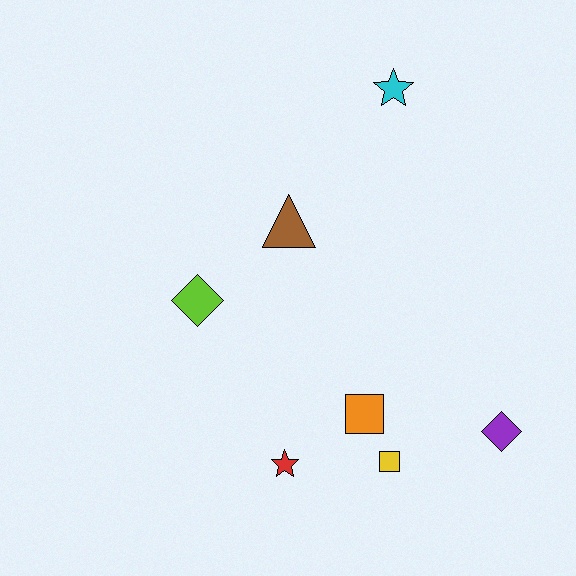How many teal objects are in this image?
There are no teal objects.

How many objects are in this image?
There are 7 objects.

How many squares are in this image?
There are 2 squares.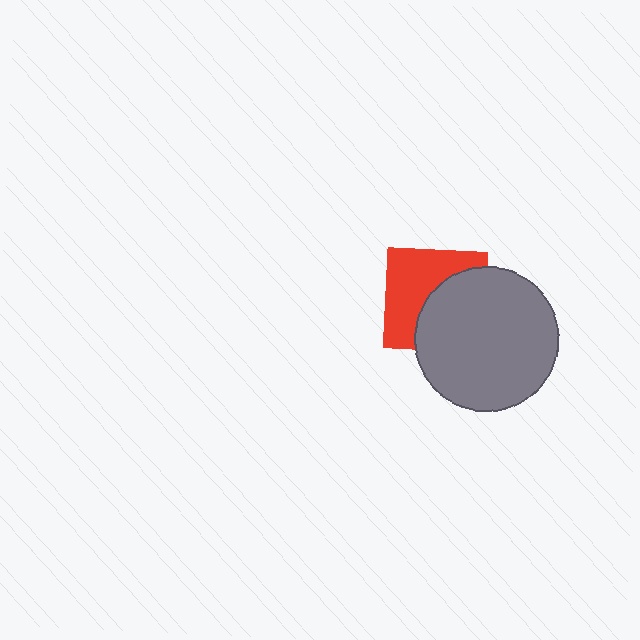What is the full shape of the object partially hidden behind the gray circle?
The partially hidden object is a red square.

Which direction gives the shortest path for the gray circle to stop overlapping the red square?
Moving right gives the shortest separation.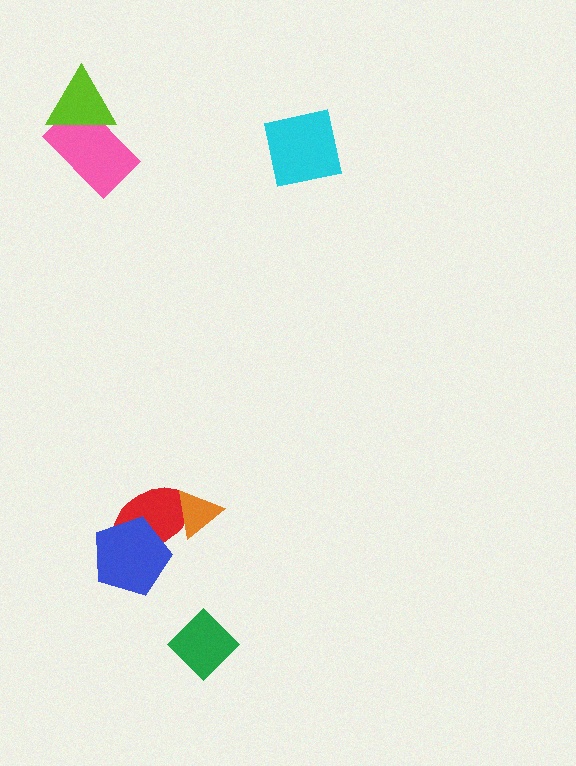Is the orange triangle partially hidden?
No, no other shape covers it.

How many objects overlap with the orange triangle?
1 object overlaps with the orange triangle.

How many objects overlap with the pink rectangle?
1 object overlaps with the pink rectangle.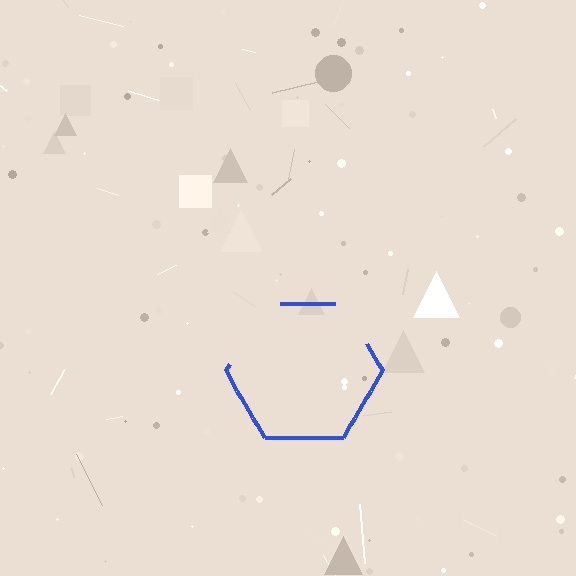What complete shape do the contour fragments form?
The contour fragments form a hexagon.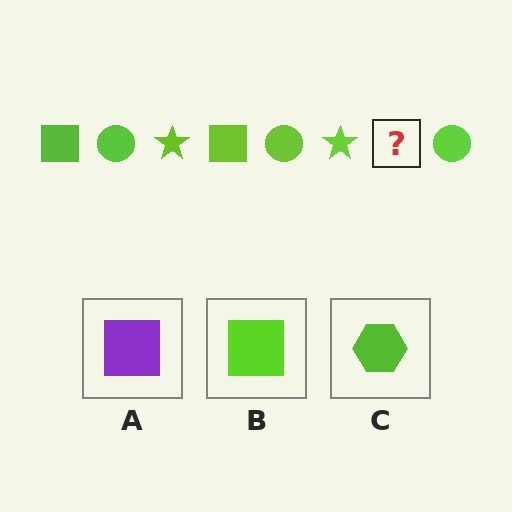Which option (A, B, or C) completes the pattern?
B.